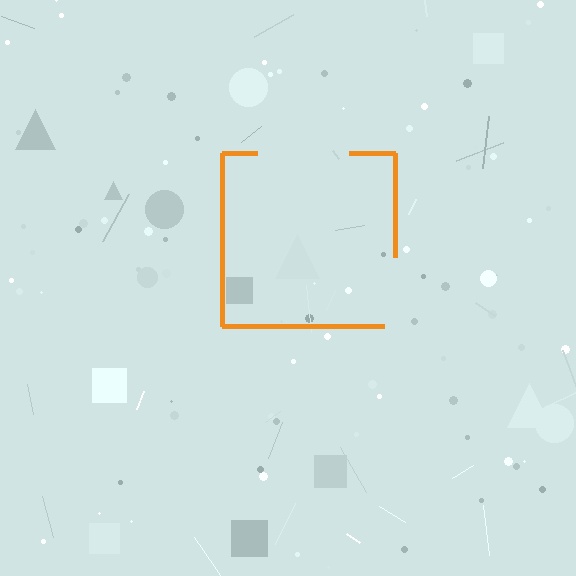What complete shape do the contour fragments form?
The contour fragments form a square.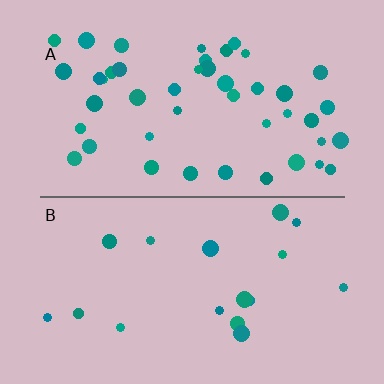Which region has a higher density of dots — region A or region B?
A (the top).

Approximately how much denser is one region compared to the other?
Approximately 2.6× — region A over region B.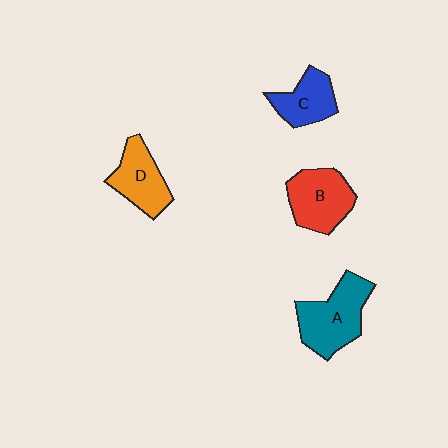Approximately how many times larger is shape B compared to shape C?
Approximately 1.3 times.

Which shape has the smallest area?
Shape C (blue).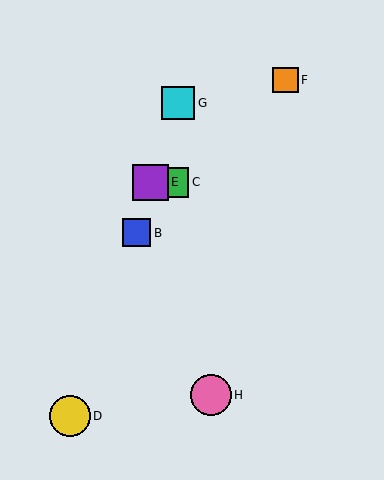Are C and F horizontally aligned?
No, C is at y≈182 and F is at y≈80.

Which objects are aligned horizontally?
Objects A, C, E are aligned horizontally.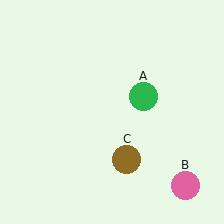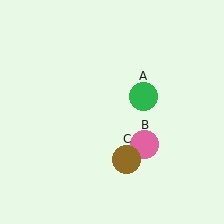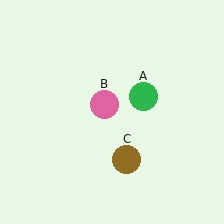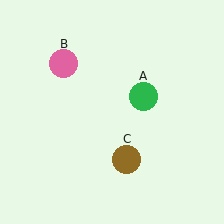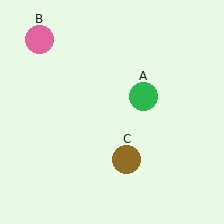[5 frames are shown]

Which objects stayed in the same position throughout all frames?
Green circle (object A) and brown circle (object C) remained stationary.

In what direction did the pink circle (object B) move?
The pink circle (object B) moved up and to the left.